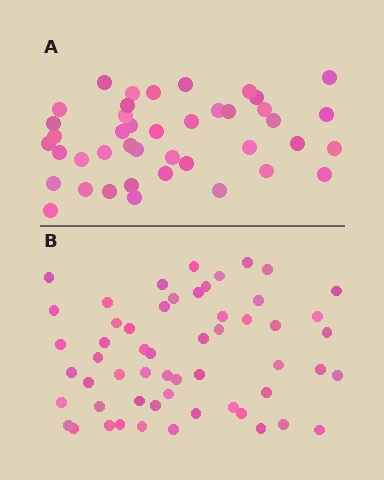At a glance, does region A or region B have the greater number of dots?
Region B (the bottom region) has more dots.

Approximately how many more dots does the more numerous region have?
Region B has approximately 15 more dots than region A.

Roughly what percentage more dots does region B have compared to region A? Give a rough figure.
About 35% more.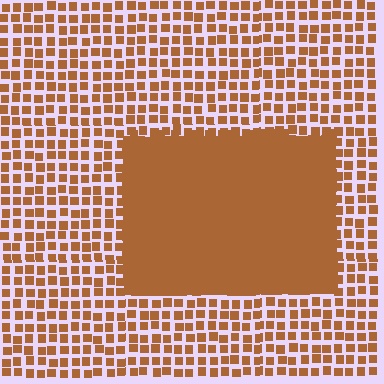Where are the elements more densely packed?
The elements are more densely packed inside the rectangle boundary.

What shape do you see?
I see a rectangle.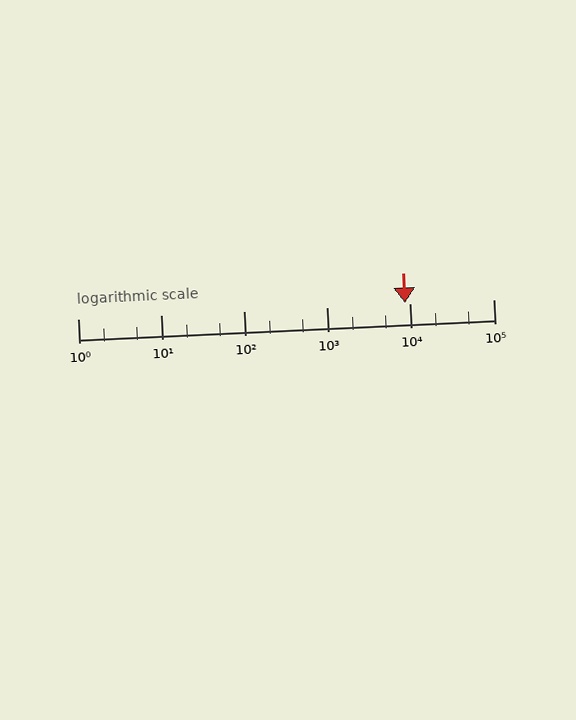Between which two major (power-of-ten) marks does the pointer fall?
The pointer is between 1000 and 10000.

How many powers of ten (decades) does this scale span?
The scale spans 5 decades, from 1 to 100000.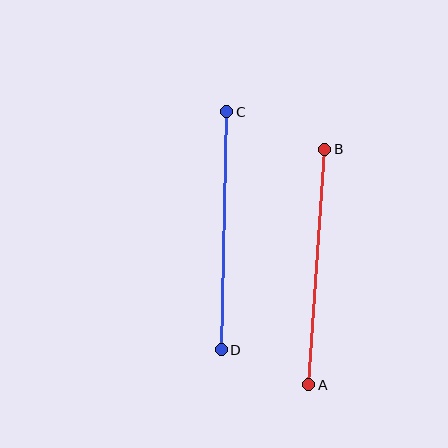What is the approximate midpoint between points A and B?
The midpoint is at approximately (317, 267) pixels.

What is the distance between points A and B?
The distance is approximately 236 pixels.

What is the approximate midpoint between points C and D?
The midpoint is at approximately (224, 231) pixels.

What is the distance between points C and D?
The distance is approximately 238 pixels.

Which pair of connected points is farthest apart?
Points C and D are farthest apart.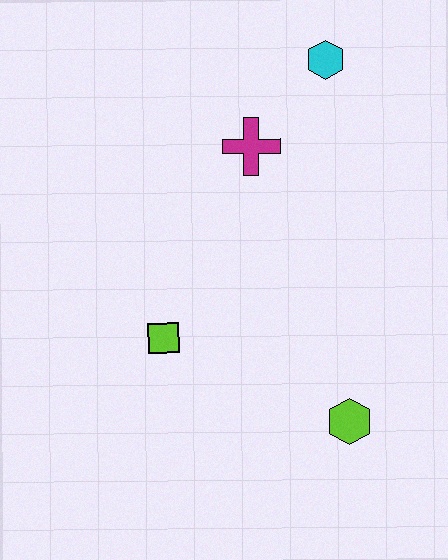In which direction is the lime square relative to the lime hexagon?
The lime square is to the left of the lime hexagon.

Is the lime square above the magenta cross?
No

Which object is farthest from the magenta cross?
The lime hexagon is farthest from the magenta cross.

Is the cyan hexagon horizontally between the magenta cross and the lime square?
No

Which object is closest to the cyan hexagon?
The magenta cross is closest to the cyan hexagon.